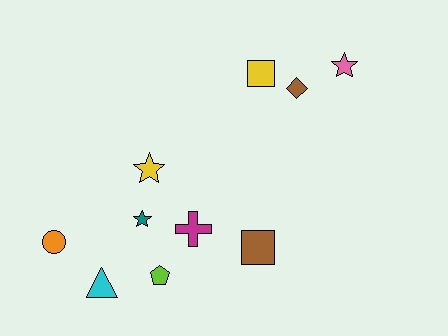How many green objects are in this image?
There are no green objects.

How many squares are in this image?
There are 2 squares.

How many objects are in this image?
There are 10 objects.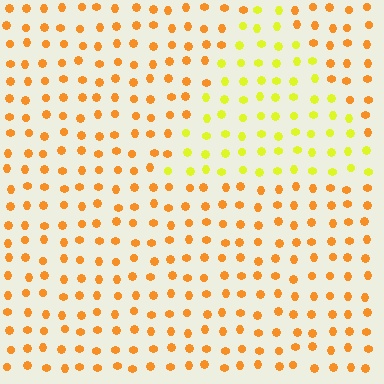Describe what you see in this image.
The image is filled with small orange elements in a uniform arrangement. A triangle-shaped region is visible where the elements are tinted to a slightly different hue, forming a subtle color boundary.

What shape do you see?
I see a triangle.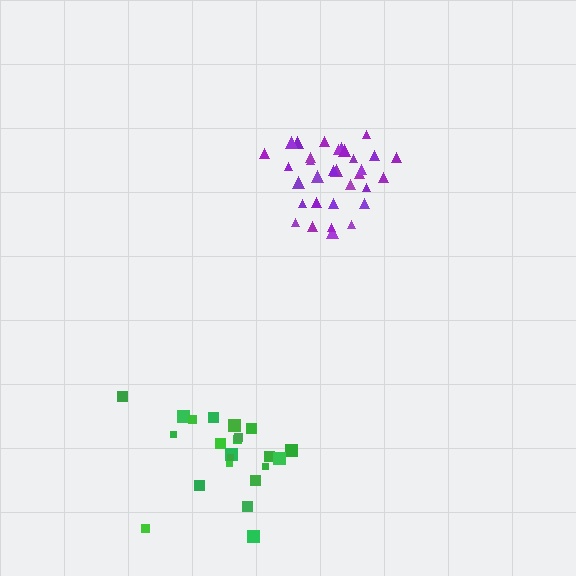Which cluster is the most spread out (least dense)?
Green.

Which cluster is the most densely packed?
Purple.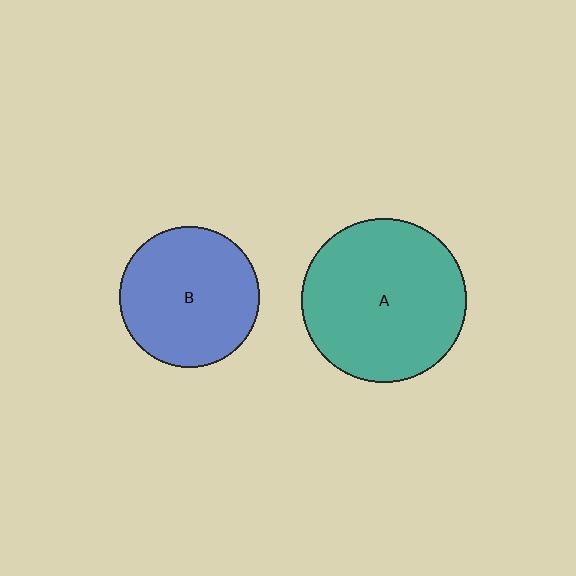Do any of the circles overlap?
No, none of the circles overlap.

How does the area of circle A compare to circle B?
Approximately 1.4 times.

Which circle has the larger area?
Circle A (teal).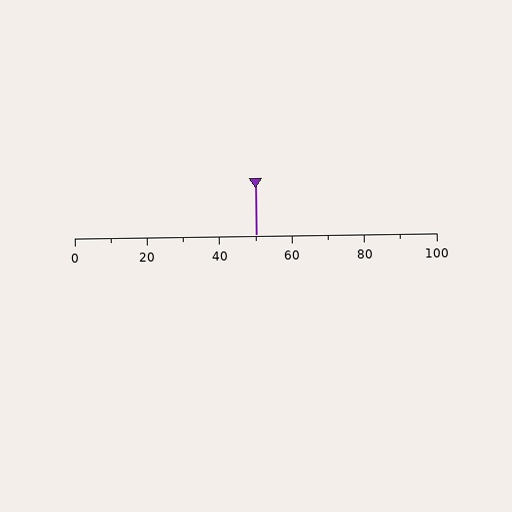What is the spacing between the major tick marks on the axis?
The major ticks are spaced 20 apart.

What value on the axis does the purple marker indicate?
The marker indicates approximately 50.